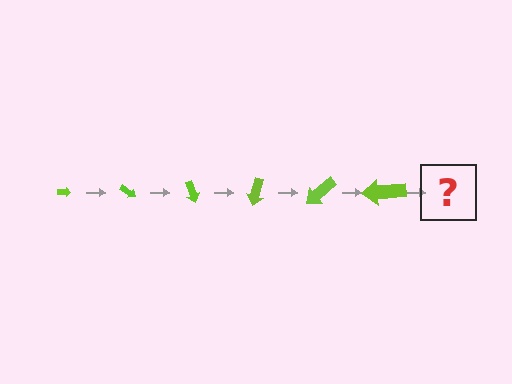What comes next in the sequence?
The next element should be an arrow, larger than the previous one and rotated 210 degrees from the start.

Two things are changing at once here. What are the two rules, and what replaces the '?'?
The two rules are that the arrow grows larger each step and it rotates 35 degrees each step. The '?' should be an arrow, larger than the previous one and rotated 210 degrees from the start.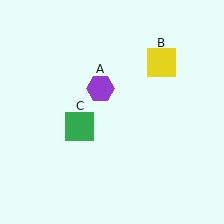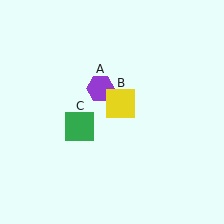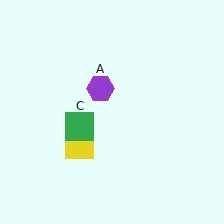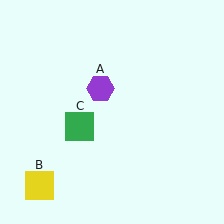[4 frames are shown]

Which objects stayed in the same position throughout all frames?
Purple hexagon (object A) and green square (object C) remained stationary.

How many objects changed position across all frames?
1 object changed position: yellow square (object B).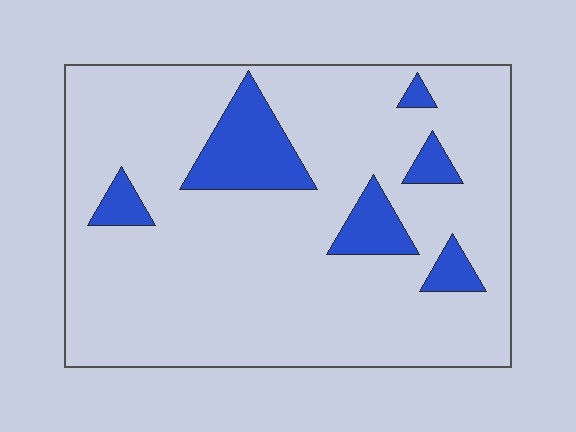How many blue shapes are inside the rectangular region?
6.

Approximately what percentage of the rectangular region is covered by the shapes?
Approximately 15%.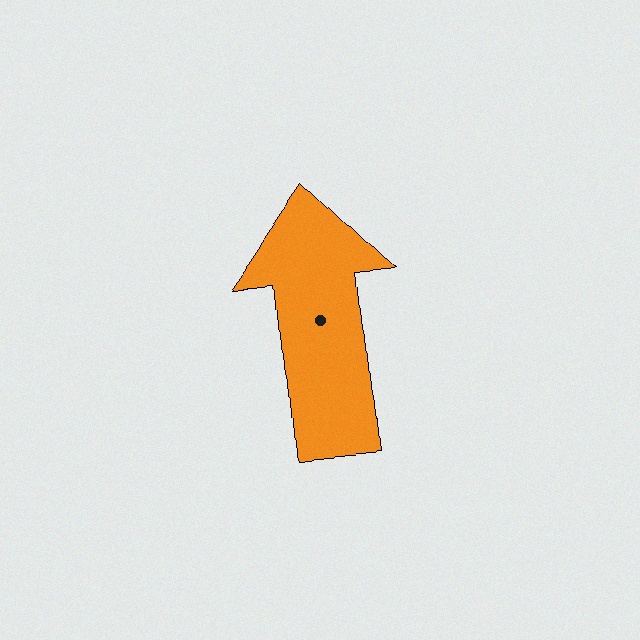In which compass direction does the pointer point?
North.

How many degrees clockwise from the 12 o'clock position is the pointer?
Approximately 354 degrees.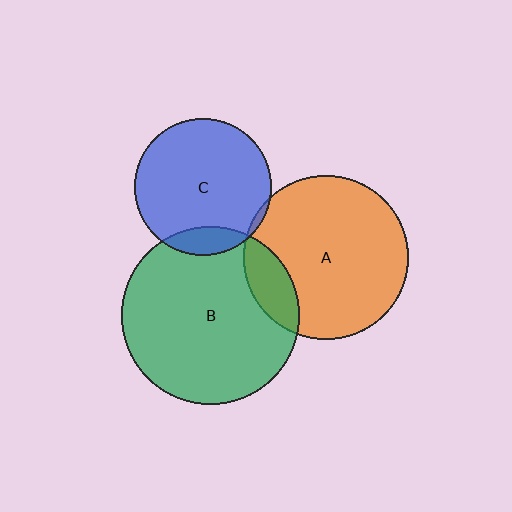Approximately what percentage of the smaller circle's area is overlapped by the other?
Approximately 15%.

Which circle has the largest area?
Circle B (green).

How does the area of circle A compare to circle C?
Approximately 1.4 times.